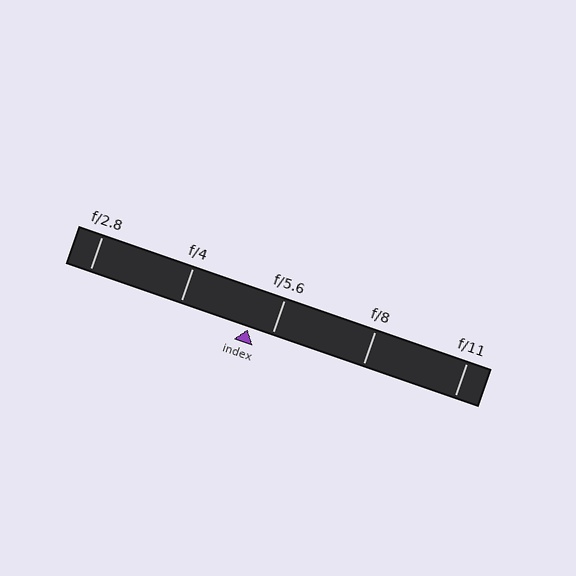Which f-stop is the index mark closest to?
The index mark is closest to f/5.6.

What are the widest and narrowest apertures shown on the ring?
The widest aperture shown is f/2.8 and the narrowest is f/11.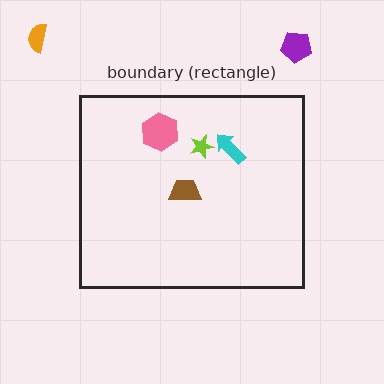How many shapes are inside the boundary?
4 inside, 2 outside.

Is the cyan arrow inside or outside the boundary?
Inside.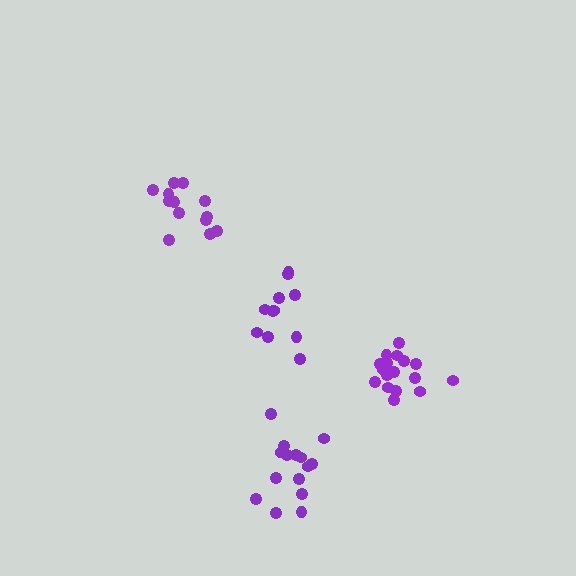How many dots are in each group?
Group 1: 11 dots, Group 2: 13 dots, Group 3: 17 dots, Group 4: 15 dots (56 total).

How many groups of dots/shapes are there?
There are 4 groups.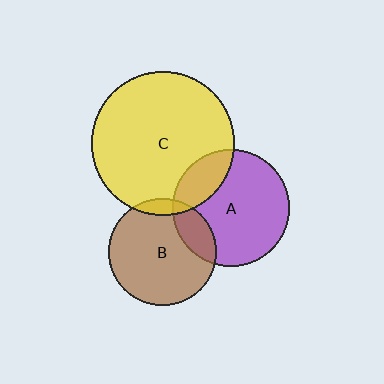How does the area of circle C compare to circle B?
Approximately 1.8 times.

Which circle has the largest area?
Circle C (yellow).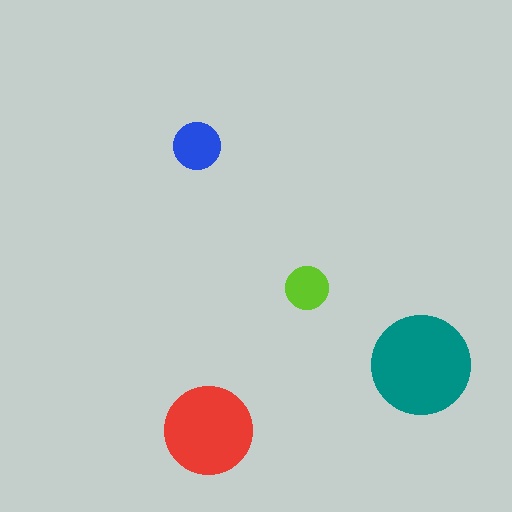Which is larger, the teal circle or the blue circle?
The teal one.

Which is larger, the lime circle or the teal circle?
The teal one.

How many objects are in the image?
There are 4 objects in the image.